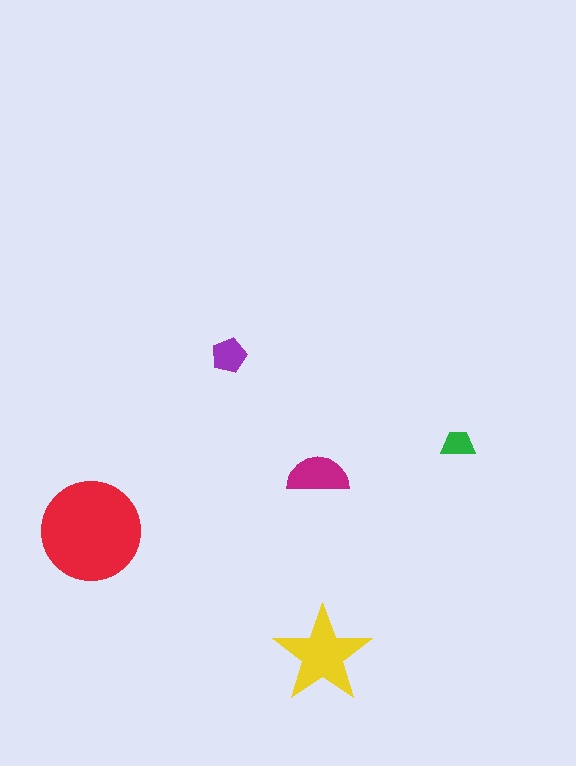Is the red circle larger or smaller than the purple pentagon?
Larger.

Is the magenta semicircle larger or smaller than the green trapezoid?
Larger.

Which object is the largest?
The red circle.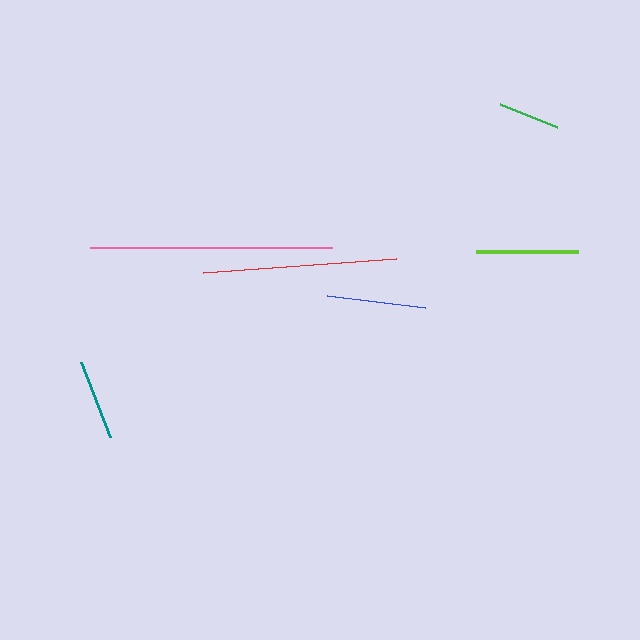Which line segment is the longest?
The pink line is the longest at approximately 242 pixels.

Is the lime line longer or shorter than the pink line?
The pink line is longer than the lime line.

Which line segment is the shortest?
The green line is the shortest at approximately 61 pixels.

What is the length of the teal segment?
The teal segment is approximately 81 pixels long.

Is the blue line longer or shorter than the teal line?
The blue line is longer than the teal line.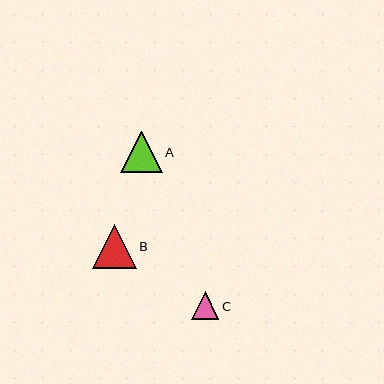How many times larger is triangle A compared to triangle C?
Triangle A is approximately 1.5 times the size of triangle C.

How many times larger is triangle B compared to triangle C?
Triangle B is approximately 1.6 times the size of triangle C.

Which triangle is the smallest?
Triangle C is the smallest with a size of approximately 28 pixels.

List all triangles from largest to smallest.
From largest to smallest: B, A, C.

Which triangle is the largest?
Triangle B is the largest with a size of approximately 44 pixels.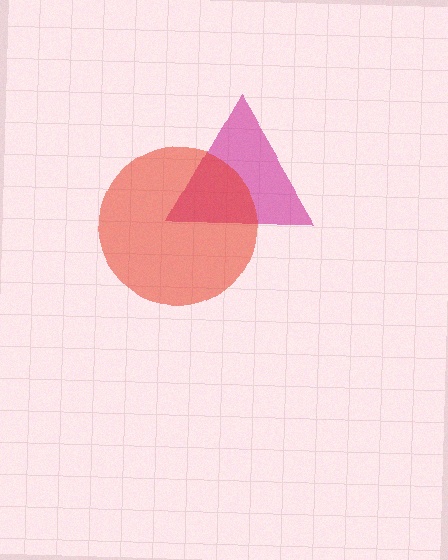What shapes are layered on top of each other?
The layered shapes are: a magenta triangle, a red circle.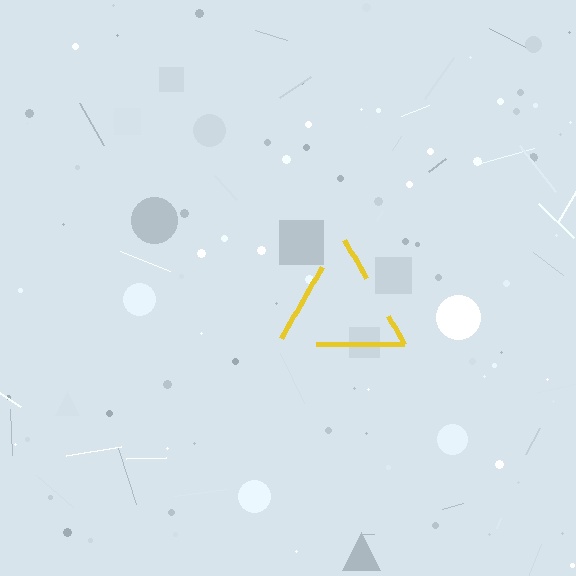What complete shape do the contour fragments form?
The contour fragments form a triangle.